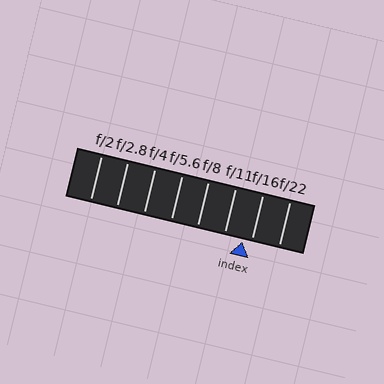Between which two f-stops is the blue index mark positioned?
The index mark is between f/11 and f/16.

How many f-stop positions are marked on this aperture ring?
There are 8 f-stop positions marked.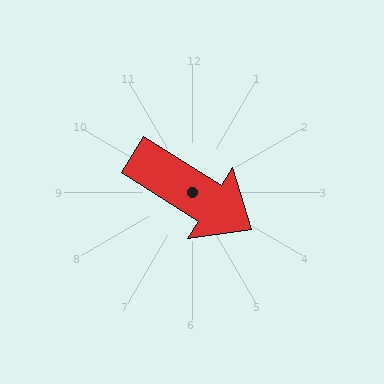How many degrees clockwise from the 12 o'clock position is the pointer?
Approximately 122 degrees.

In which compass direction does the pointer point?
Southeast.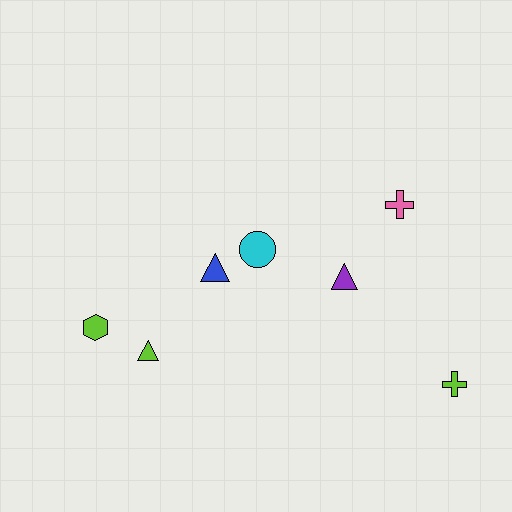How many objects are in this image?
There are 7 objects.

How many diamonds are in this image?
There are no diamonds.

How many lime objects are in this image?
There are 3 lime objects.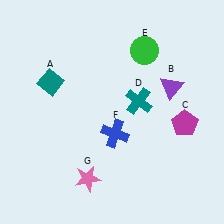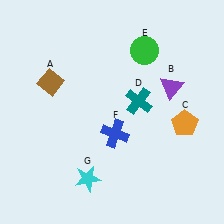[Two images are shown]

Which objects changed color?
A changed from teal to brown. C changed from magenta to orange. G changed from pink to cyan.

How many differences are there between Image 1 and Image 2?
There are 3 differences between the two images.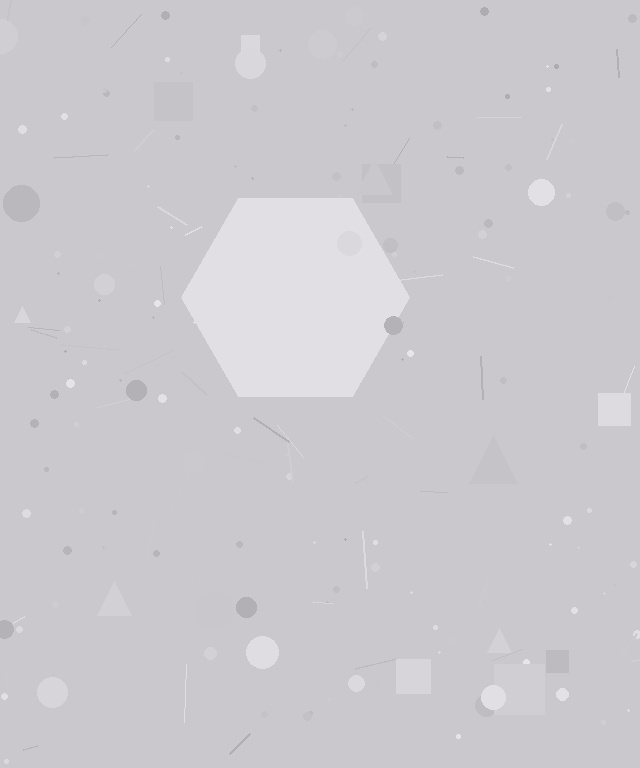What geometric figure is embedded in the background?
A hexagon is embedded in the background.